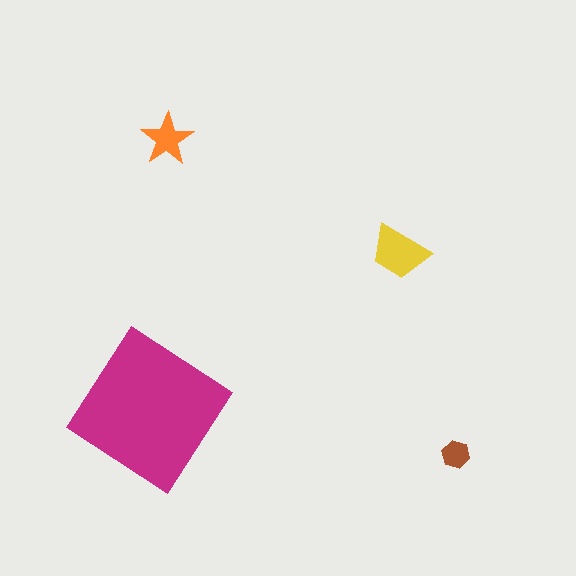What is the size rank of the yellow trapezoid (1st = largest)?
2nd.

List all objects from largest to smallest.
The magenta diamond, the yellow trapezoid, the orange star, the brown hexagon.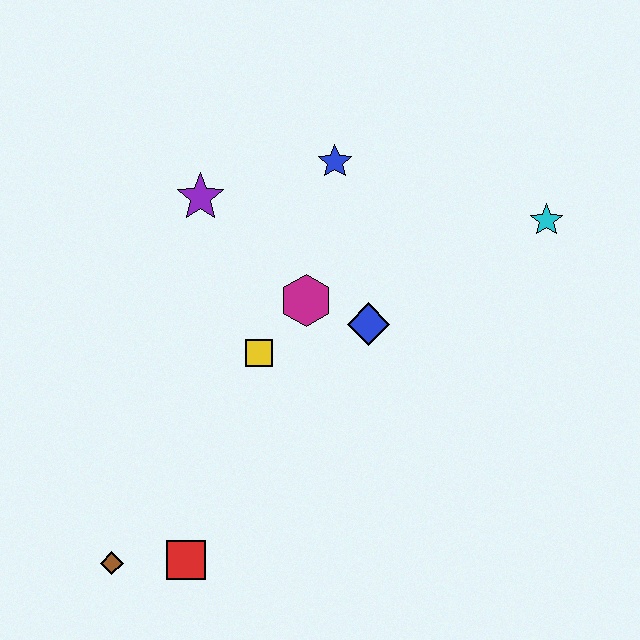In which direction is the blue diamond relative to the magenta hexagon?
The blue diamond is to the right of the magenta hexagon.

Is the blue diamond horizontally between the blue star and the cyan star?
Yes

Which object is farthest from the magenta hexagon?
The brown diamond is farthest from the magenta hexagon.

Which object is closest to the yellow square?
The magenta hexagon is closest to the yellow square.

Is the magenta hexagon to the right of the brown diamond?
Yes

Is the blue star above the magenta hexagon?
Yes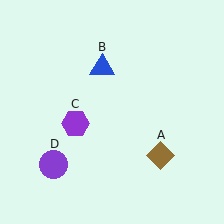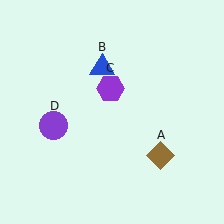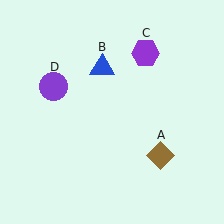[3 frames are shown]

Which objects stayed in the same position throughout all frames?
Brown diamond (object A) and blue triangle (object B) remained stationary.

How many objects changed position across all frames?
2 objects changed position: purple hexagon (object C), purple circle (object D).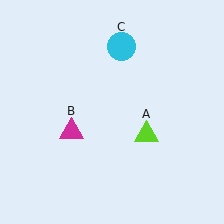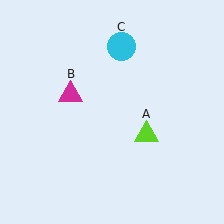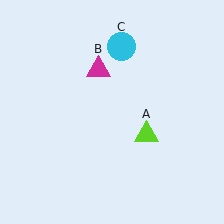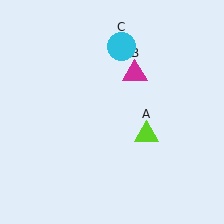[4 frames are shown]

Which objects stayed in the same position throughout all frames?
Lime triangle (object A) and cyan circle (object C) remained stationary.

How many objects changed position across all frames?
1 object changed position: magenta triangle (object B).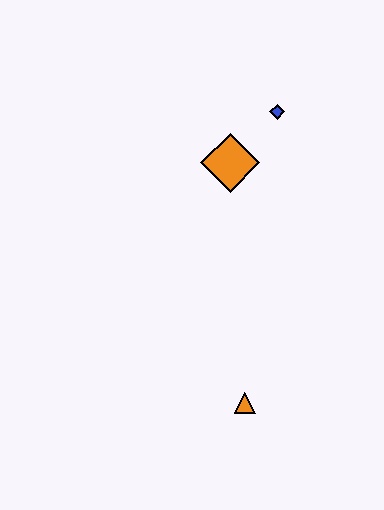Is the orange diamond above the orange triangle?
Yes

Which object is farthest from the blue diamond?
The orange triangle is farthest from the blue diamond.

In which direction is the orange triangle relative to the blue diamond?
The orange triangle is below the blue diamond.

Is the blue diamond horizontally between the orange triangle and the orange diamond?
No